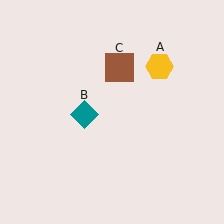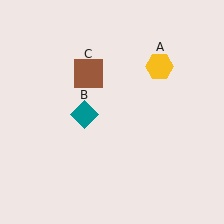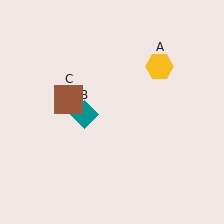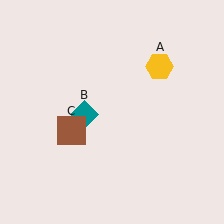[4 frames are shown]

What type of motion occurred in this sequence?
The brown square (object C) rotated counterclockwise around the center of the scene.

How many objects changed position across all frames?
1 object changed position: brown square (object C).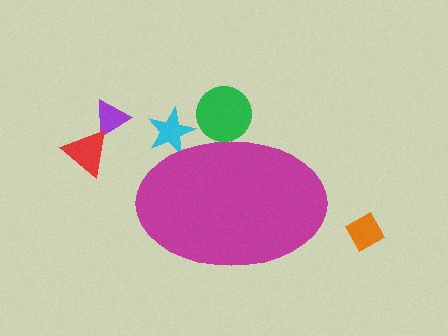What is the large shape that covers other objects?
A magenta ellipse.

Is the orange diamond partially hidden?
No, the orange diamond is fully visible.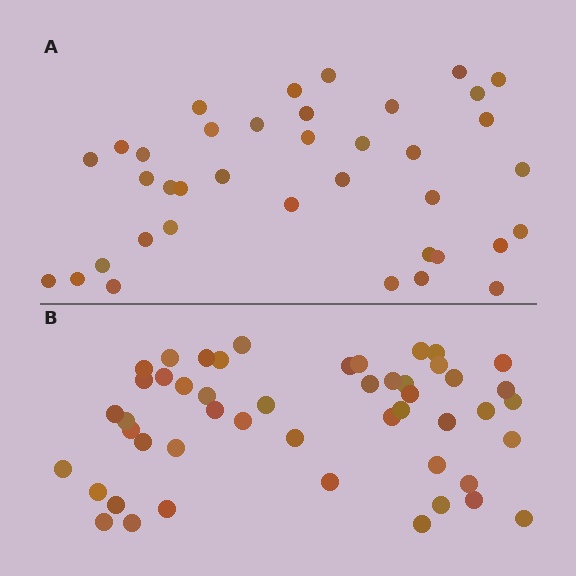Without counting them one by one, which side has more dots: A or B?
Region B (the bottom region) has more dots.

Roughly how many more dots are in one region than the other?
Region B has roughly 12 or so more dots than region A.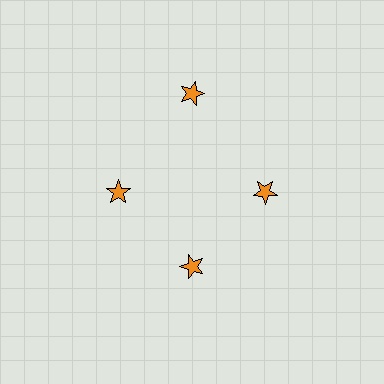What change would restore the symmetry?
The symmetry would be restored by moving it inward, back onto the ring so that all 4 stars sit at equal angles and equal distance from the center.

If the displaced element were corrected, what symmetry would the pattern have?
It would have 4-fold rotational symmetry — the pattern would map onto itself every 90 degrees.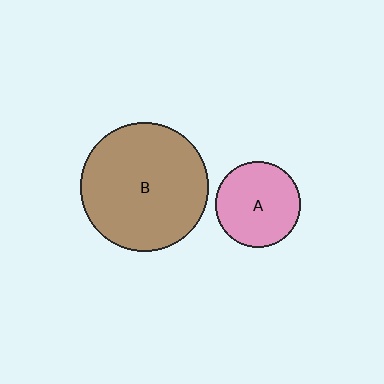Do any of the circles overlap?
No, none of the circles overlap.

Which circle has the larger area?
Circle B (brown).